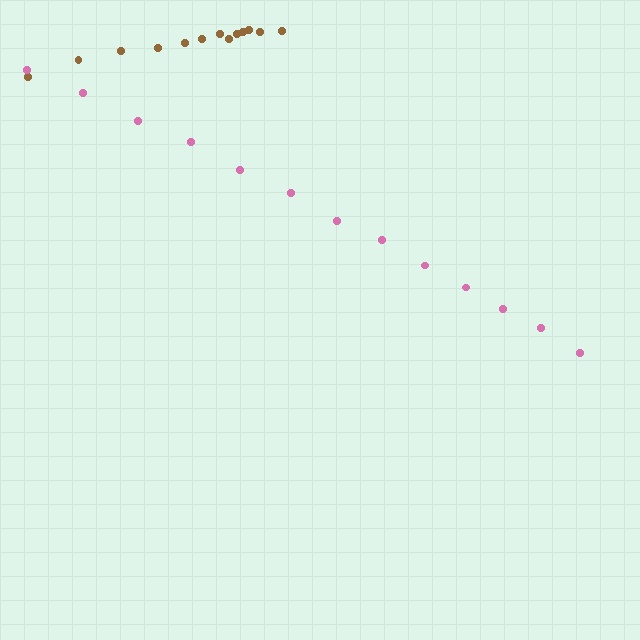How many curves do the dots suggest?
There are 2 distinct paths.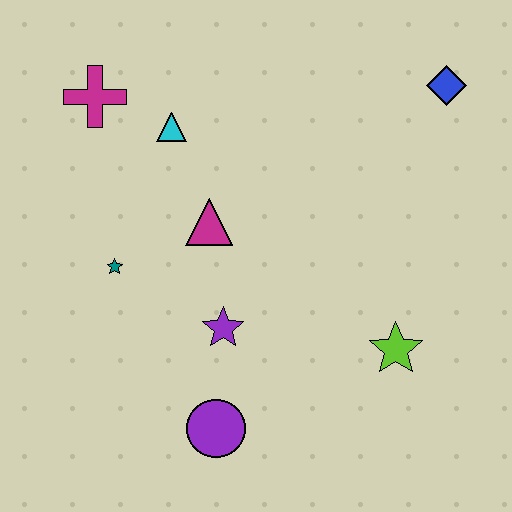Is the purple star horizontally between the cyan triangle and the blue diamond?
Yes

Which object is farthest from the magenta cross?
The lime star is farthest from the magenta cross.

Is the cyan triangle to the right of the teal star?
Yes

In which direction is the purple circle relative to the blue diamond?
The purple circle is below the blue diamond.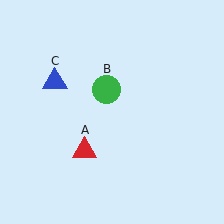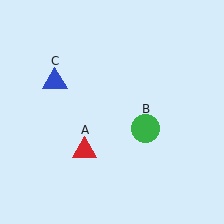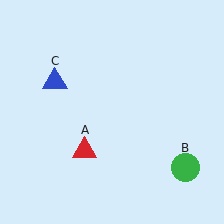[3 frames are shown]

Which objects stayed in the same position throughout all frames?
Red triangle (object A) and blue triangle (object C) remained stationary.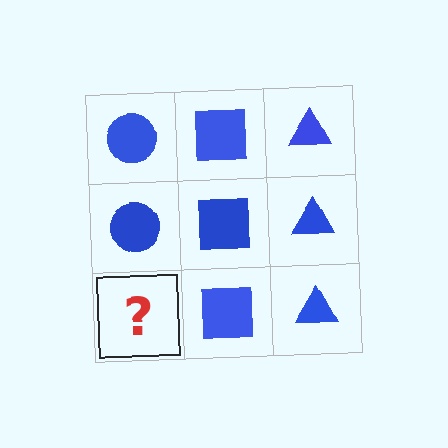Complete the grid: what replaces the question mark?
The question mark should be replaced with a blue circle.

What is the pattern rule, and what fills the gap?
The rule is that each column has a consistent shape. The gap should be filled with a blue circle.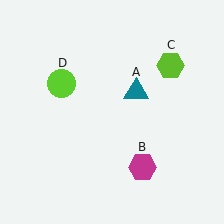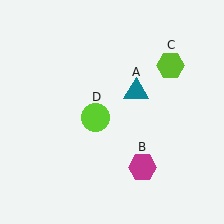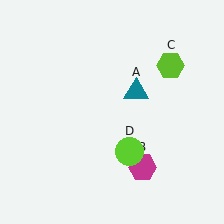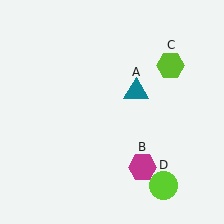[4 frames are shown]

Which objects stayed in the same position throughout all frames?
Teal triangle (object A) and magenta hexagon (object B) and lime hexagon (object C) remained stationary.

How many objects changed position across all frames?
1 object changed position: lime circle (object D).